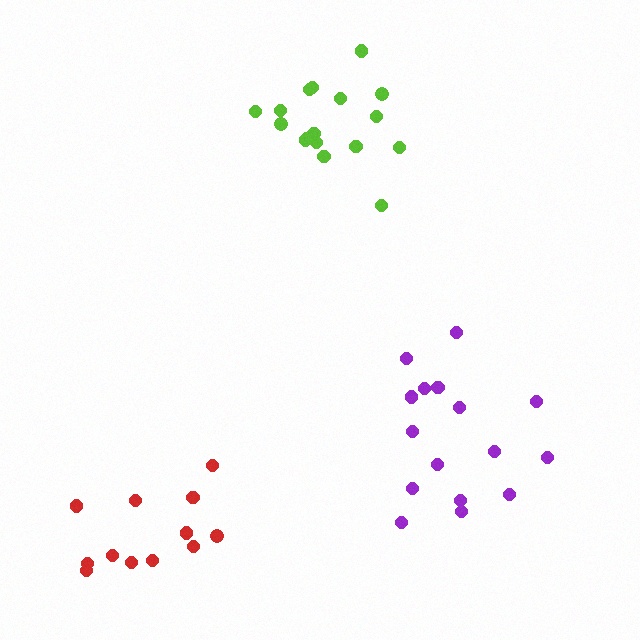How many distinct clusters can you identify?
There are 3 distinct clusters.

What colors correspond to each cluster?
The clusters are colored: purple, red, lime.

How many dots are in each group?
Group 1: 16 dots, Group 2: 12 dots, Group 3: 17 dots (45 total).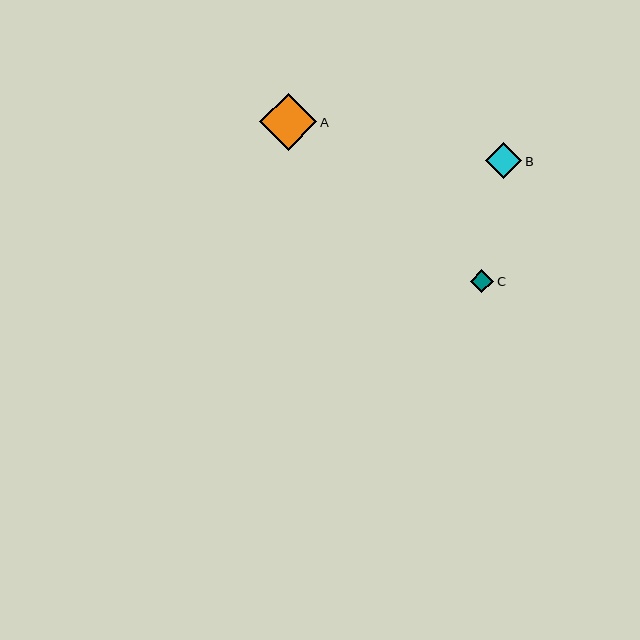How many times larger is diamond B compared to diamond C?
Diamond B is approximately 1.5 times the size of diamond C.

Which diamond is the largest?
Diamond A is the largest with a size of approximately 57 pixels.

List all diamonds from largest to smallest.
From largest to smallest: A, B, C.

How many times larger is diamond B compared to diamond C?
Diamond B is approximately 1.5 times the size of diamond C.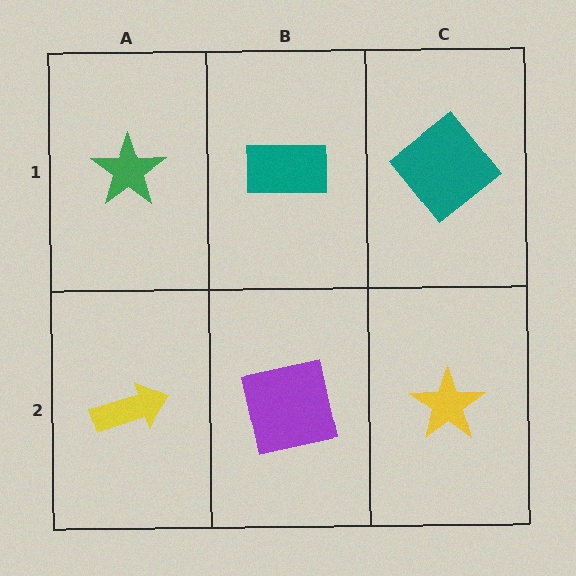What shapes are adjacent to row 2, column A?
A green star (row 1, column A), a purple square (row 2, column B).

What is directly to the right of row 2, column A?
A purple square.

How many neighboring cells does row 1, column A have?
2.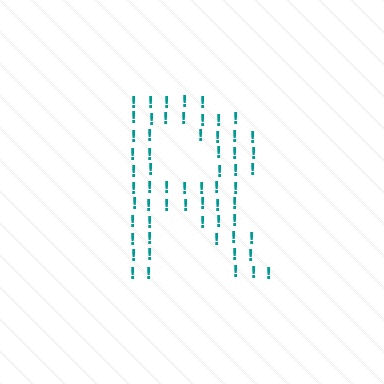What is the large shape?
The large shape is the letter R.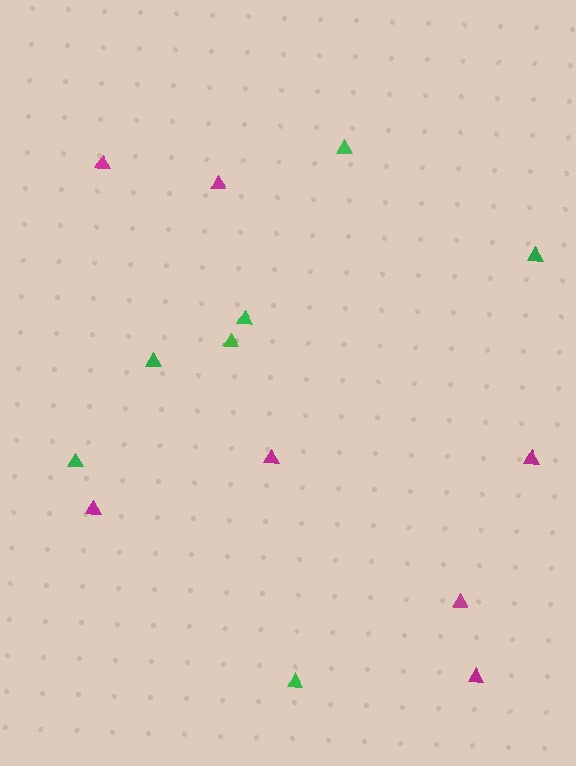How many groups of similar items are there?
There are 2 groups: one group of magenta triangles (7) and one group of green triangles (7).